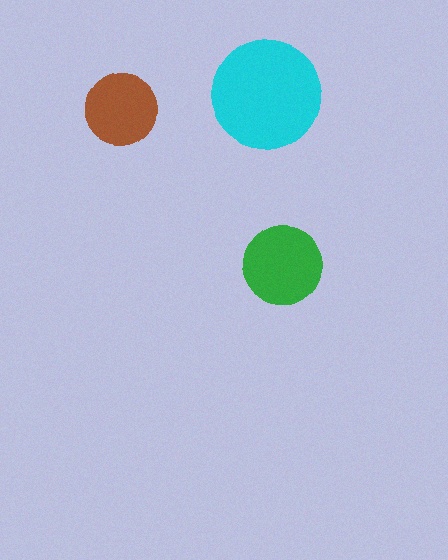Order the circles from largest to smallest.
the cyan one, the green one, the brown one.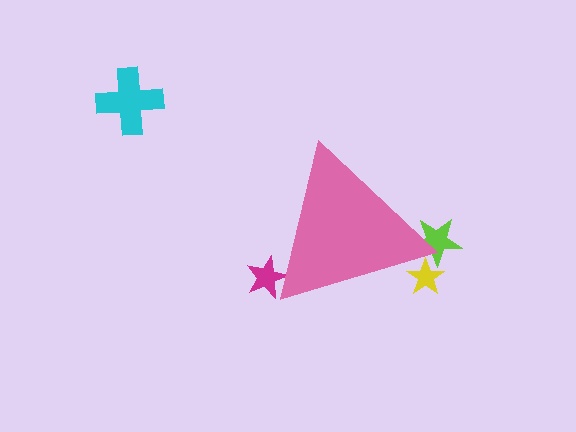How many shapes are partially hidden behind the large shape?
3 shapes are partially hidden.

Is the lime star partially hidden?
Yes, the lime star is partially hidden behind the pink triangle.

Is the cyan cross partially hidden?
No, the cyan cross is fully visible.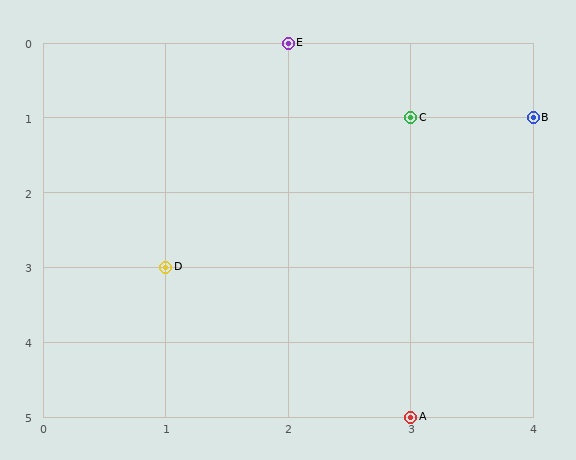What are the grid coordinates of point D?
Point D is at grid coordinates (1, 3).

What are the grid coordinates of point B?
Point B is at grid coordinates (4, 1).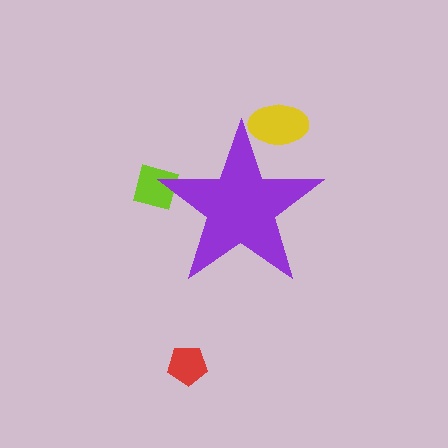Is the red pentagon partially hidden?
No, the red pentagon is fully visible.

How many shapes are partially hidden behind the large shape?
2 shapes are partially hidden.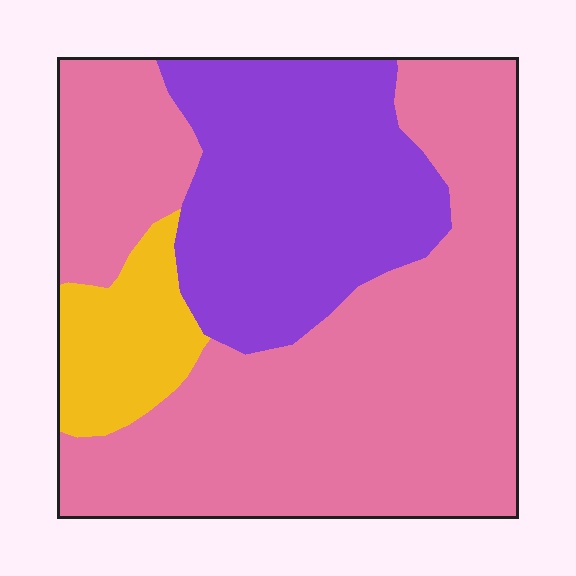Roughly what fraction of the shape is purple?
Purple covers 29% of the shape.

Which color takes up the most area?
Pink, at roughly 60%.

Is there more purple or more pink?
Pink.